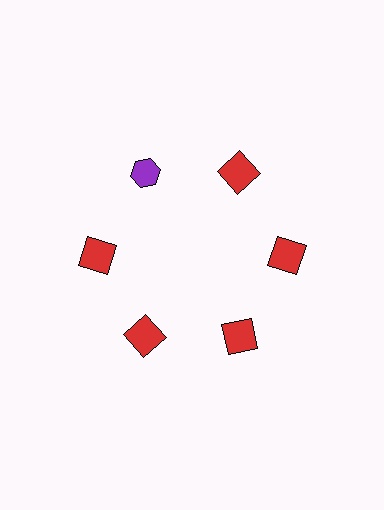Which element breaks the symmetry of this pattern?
The purple hexagon at roughly the 11 o'clock position breaks the symmetry. All other shapes are red squares.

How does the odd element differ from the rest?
It differs in both color (purple instead of red) and shape (hexagon instead of square).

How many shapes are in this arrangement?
There are 6 shapes arranged in a ring pattern.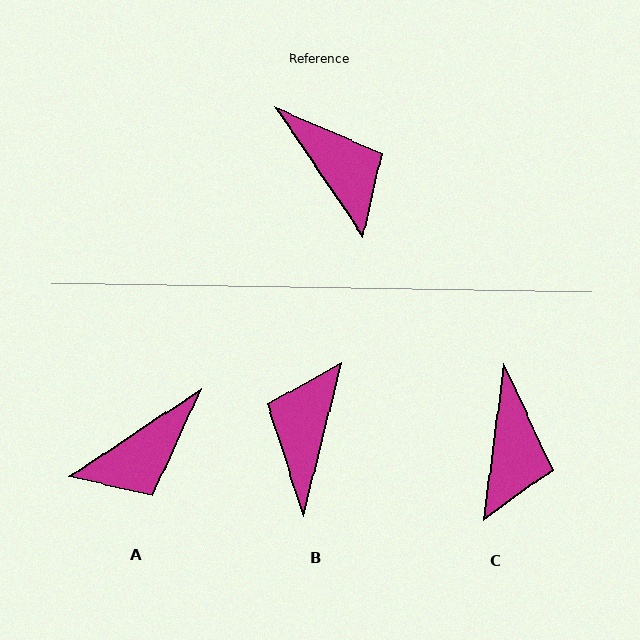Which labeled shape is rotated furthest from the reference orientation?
B, about 132 degrees away.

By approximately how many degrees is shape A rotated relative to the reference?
Approximately 90 degrees clockwise.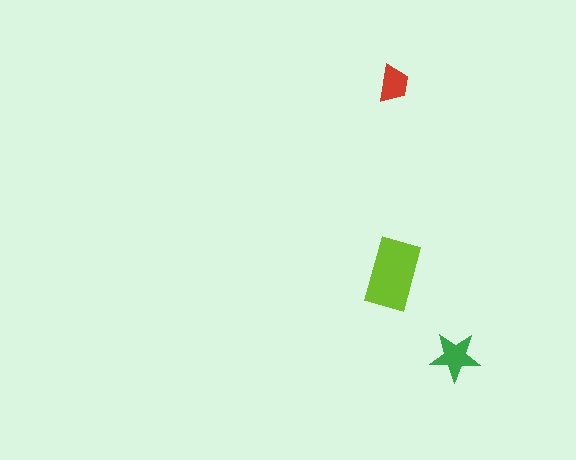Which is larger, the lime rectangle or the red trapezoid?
The lime rectangle.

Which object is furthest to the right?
The green star is rightmost.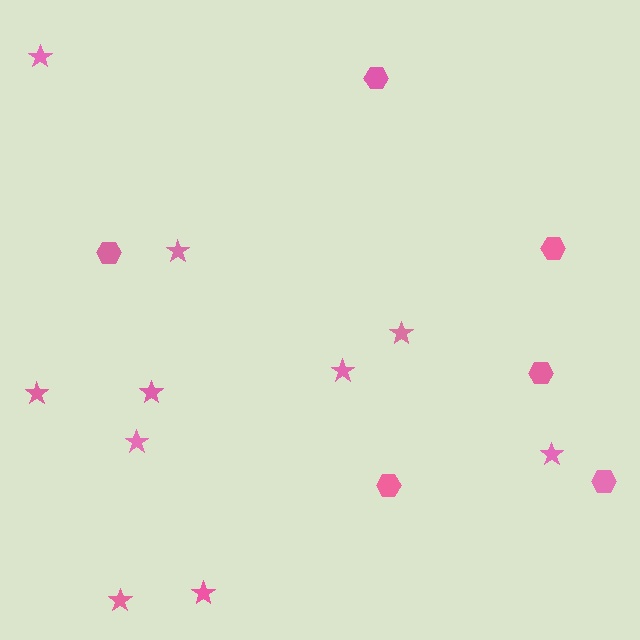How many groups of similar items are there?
There are 2 groups: one group of stars (10) and one group of hexagons (6).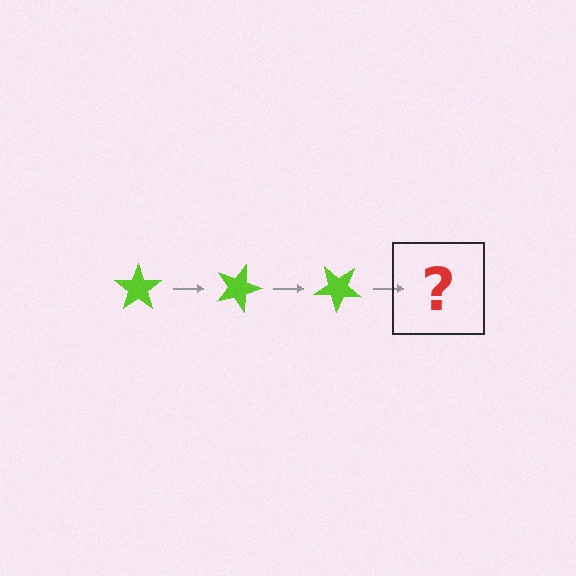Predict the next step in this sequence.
The next step is a lime star rotated 60 degrees.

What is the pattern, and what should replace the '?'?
The pattern is that the star rotates 20 degrees each step. The '?' should be a lime star rotated 60 degrees.